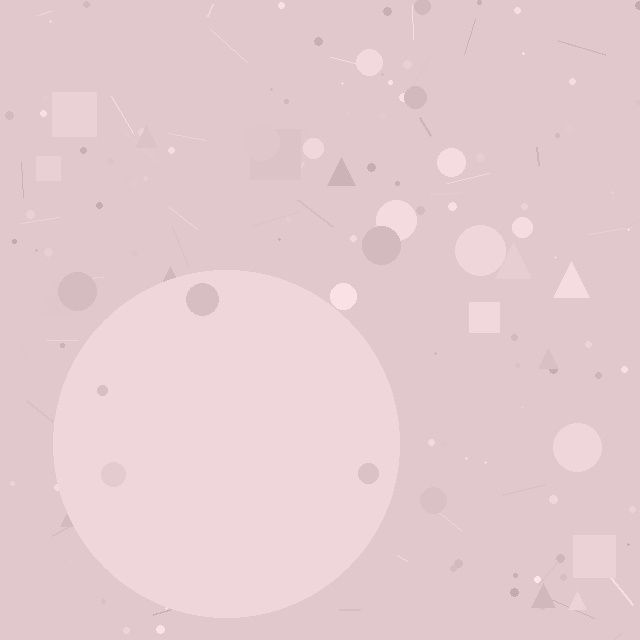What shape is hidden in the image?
A circle is hidden in the image.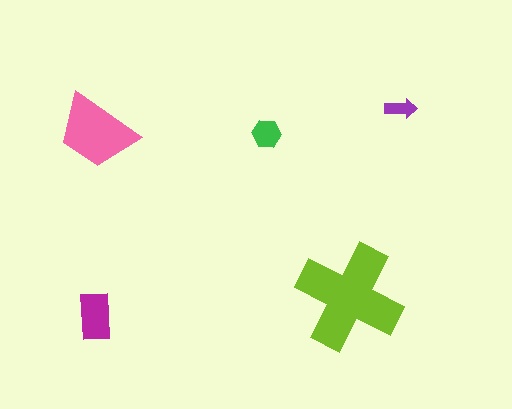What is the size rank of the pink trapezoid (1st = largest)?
2nd.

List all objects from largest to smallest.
The lime cross, the pink trapezoid, the magenta rectangle, the green hexagon, the purple arrow.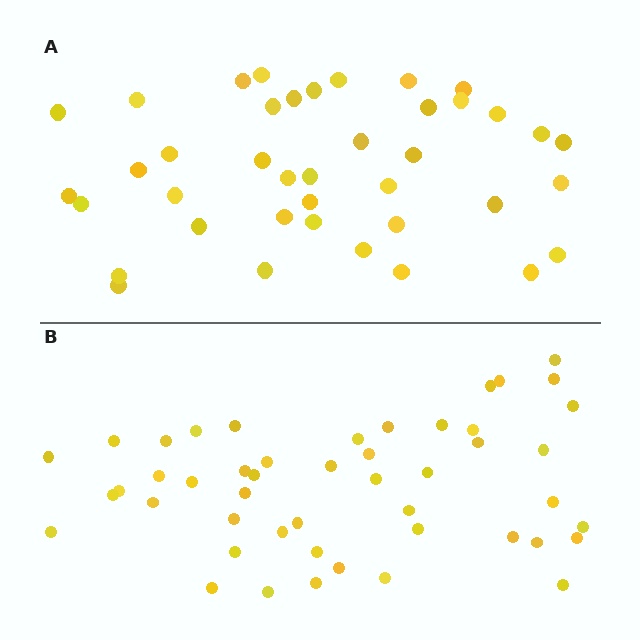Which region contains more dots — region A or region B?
Region B (the bottom region) has more dots.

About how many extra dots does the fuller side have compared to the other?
Region B has roughly 8 or so more dots than region A.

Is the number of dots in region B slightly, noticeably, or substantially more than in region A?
Region B has only slightly more — the two regions are fairly close. The ratio is roughly 1.2 to 1.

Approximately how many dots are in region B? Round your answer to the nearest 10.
About 50 dots. (The exact count is 48, which rounds to 50.)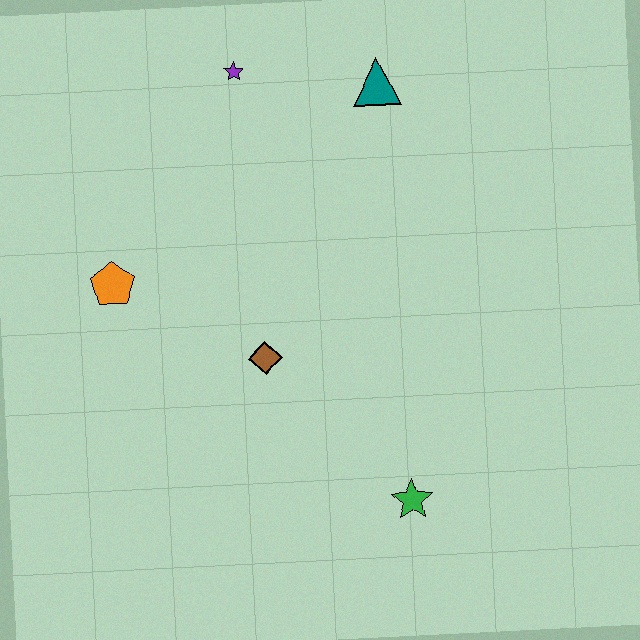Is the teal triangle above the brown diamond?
Yes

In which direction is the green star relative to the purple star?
The green star is below the purple star.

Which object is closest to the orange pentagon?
The brown diamond is closest to the orange pentagon.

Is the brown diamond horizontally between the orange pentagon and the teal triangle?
Yes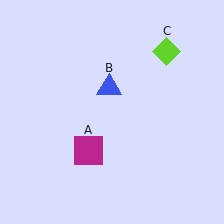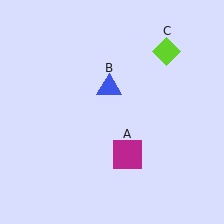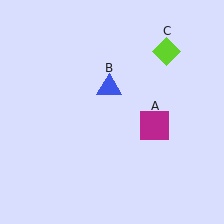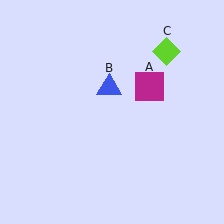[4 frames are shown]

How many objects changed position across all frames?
1 object changed position: magenta square (object A).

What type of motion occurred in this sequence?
The magenta square (object A) rotated counterclockwise around the center of the scene.